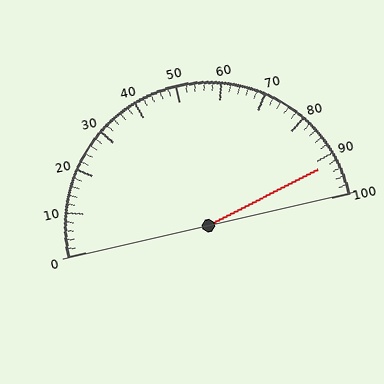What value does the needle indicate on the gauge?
The needle indicates approximately 92.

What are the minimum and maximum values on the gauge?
The gauge ranges from 0 to 100.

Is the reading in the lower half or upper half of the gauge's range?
The reading is in the upper half of the range (0 to 100).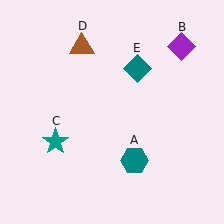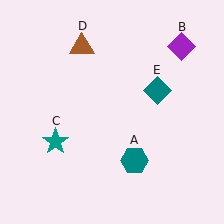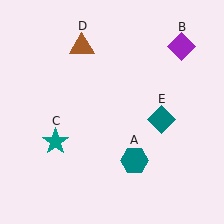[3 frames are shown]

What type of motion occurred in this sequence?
The teal diamond (object E) rotated clockwise around the center of the scene.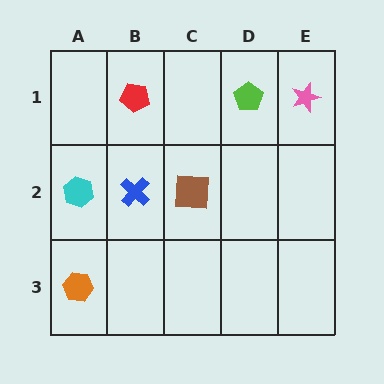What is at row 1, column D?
A lime pentagon.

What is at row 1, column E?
A pink star.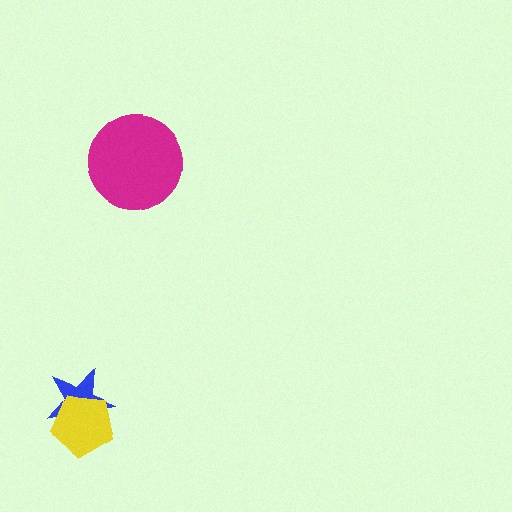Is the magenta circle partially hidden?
No, no other shape covers it.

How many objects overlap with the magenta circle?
0 objects overlap with the magenta circle.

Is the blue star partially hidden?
Yes, it is partially covered by another shape.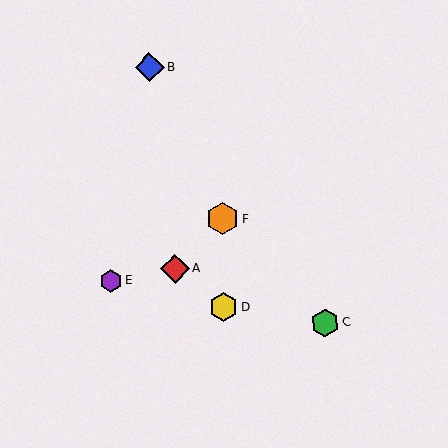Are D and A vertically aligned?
No, D is at x≈224 and A is at x≈175.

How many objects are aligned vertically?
2 objects (D, F) are aligned vertically.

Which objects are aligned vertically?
Objects D, F are aligned vertically.